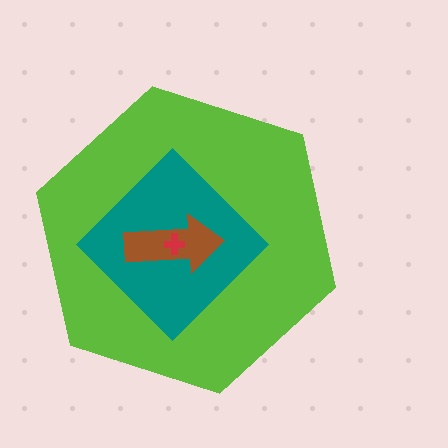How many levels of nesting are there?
4.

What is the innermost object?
The red cross.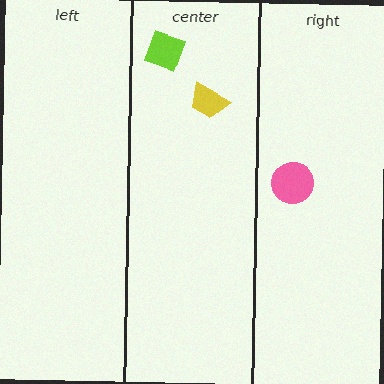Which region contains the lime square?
The center region.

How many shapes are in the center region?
2.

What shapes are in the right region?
The pink circle.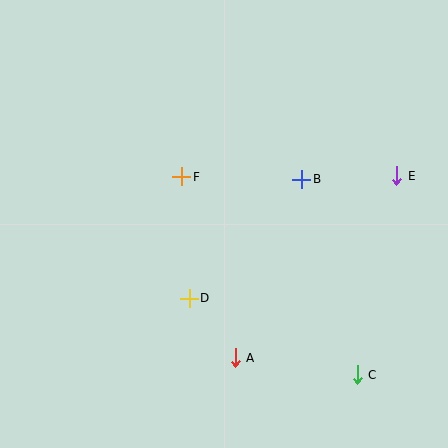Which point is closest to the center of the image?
Point F at (182, 177) is closest to the center.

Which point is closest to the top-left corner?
Point F is closest to the top-left corner.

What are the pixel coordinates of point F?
Point F is at (182, 177).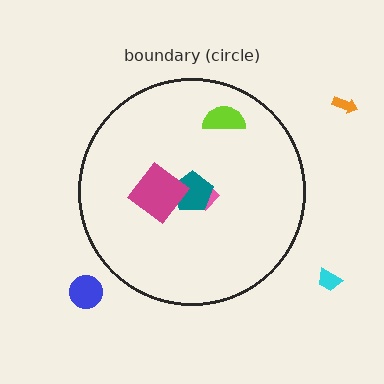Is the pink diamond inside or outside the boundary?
Inside.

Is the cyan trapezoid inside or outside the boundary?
Outside.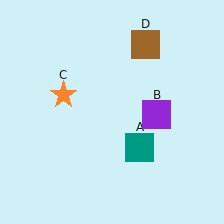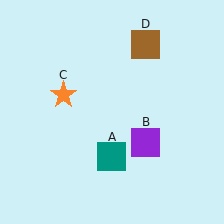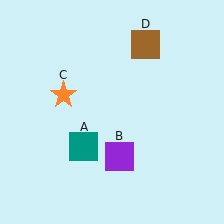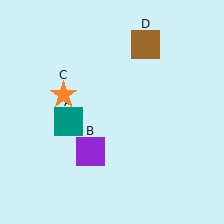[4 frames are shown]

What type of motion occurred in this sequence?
The teal square (object A), purple square (object B) rotated clockwise around the center of the scene.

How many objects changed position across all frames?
2 objects changed position: teal square (object A), purple square (object B).